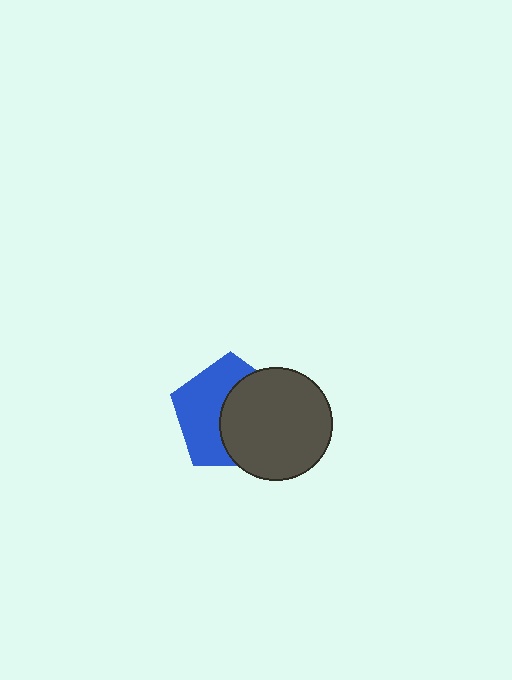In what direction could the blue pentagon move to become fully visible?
The blue pentagon could move left. That would shift it out from behind the dark gray circle entirely.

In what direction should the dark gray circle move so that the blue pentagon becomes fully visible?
The dark gray circle should move right. That is the shortest direction to clear the overlap and leave the blue pentagon fully visible.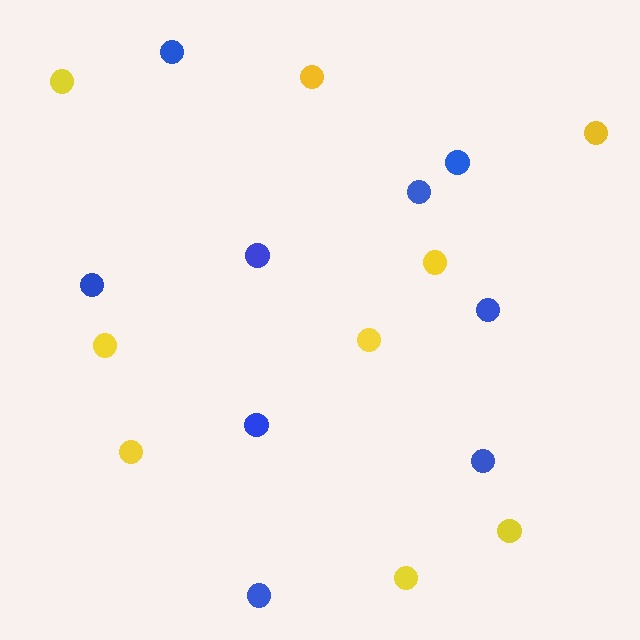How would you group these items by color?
There are 2 groups: one group of blue circles (9) and one group of yellow circles (9).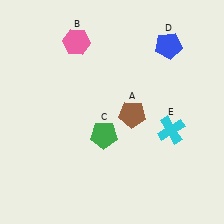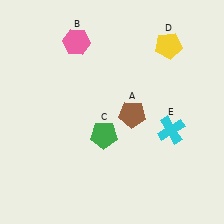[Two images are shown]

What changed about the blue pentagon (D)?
In Image 1, D is blue. In Image 2, it changed to yellow.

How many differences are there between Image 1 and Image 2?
There is 1 difference between the two images.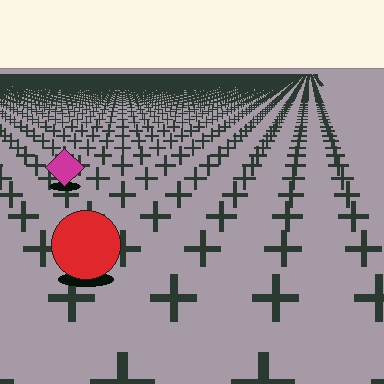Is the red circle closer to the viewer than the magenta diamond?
Yes. The red circle is closer — you can tell from the texture gradient: the ground texture is coarser near it.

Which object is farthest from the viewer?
The magenta diamond is farthest from the viewer. It appears smaller and the ground texture around it is denser.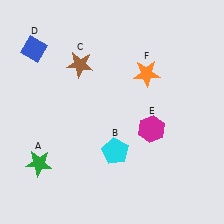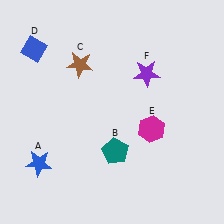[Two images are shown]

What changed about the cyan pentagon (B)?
In Image 1, B is cyan. In Image 2, it changed to teal.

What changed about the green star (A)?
In Image 1, A is green. In Image 2, it changed to blue.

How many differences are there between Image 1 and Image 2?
There are 3 differences between the two images.